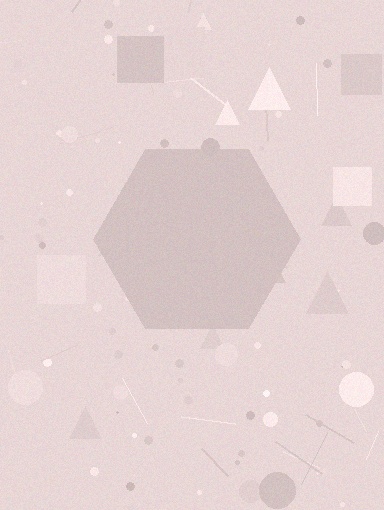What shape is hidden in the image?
A hexagon is hidden in the image.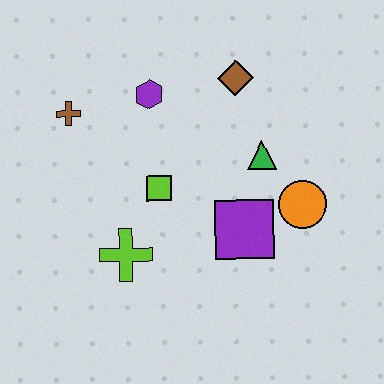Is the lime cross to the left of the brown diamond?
Yes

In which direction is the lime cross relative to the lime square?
The lime cross is below the lime square.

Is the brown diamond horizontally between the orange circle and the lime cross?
Yes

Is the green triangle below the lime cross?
No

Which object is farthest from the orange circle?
The brown cross is farthest from the orange circle.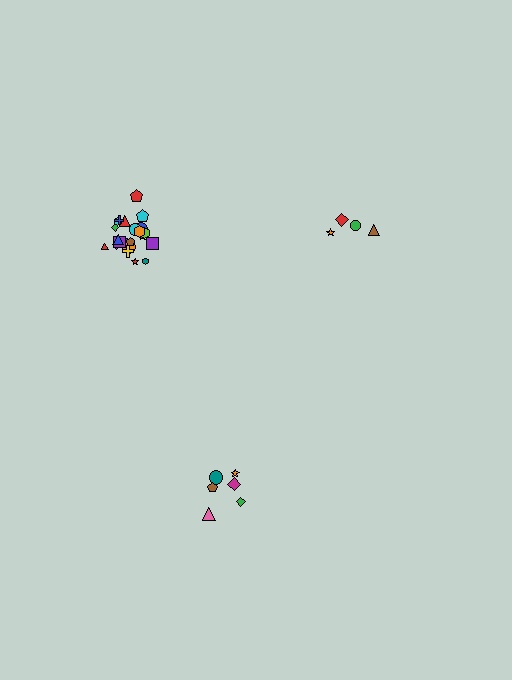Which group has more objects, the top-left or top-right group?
The top-left group.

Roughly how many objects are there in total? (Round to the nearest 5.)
Roughly 30 objects in total.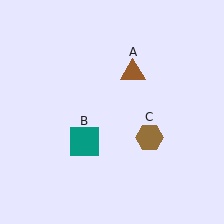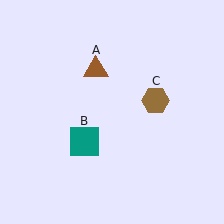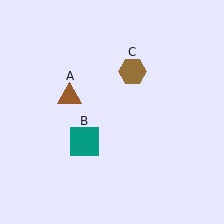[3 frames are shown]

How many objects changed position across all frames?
2 objects changed position: brown triangle (object A), brown hexagon (object C).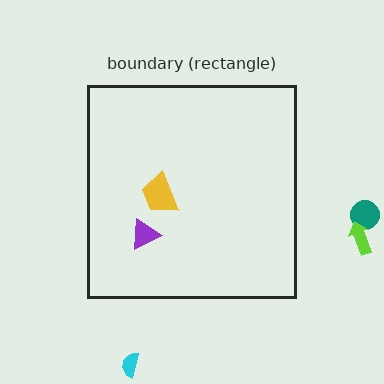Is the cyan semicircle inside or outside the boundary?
Outside.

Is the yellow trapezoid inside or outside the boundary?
Inside.